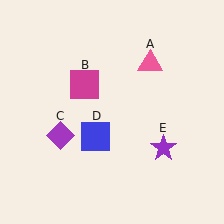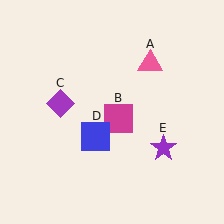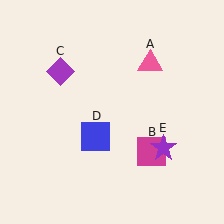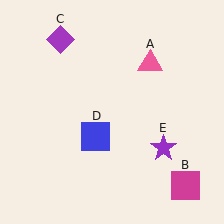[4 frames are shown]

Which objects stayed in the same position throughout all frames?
Pink triangle (object A) and blue square (object D) and purple star (object E) remained stationary.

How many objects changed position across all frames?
2 objects changed position: magenta square (object B), purple diamond (object C).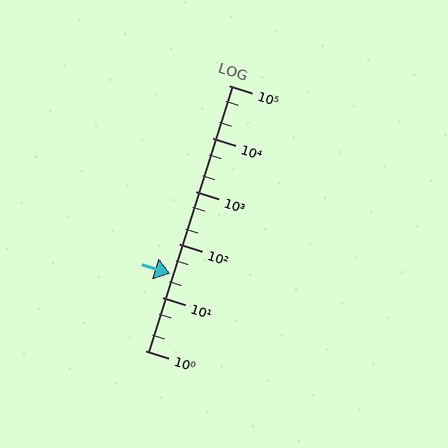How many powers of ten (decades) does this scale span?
The scale spans 5 decades, from 1 to 100000.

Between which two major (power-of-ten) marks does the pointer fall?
The pointer is between 10 and 100.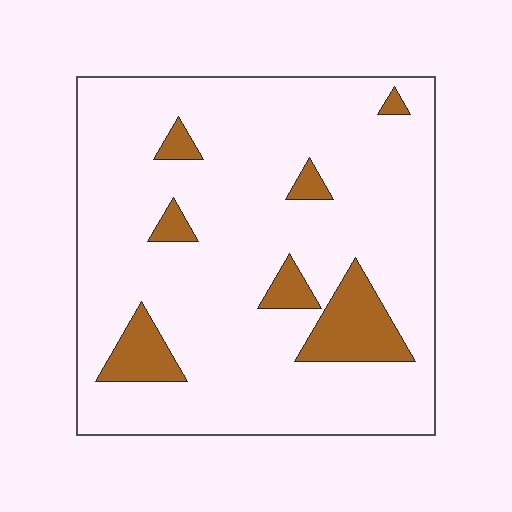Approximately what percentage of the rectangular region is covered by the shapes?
Approximately 10%.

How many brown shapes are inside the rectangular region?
7.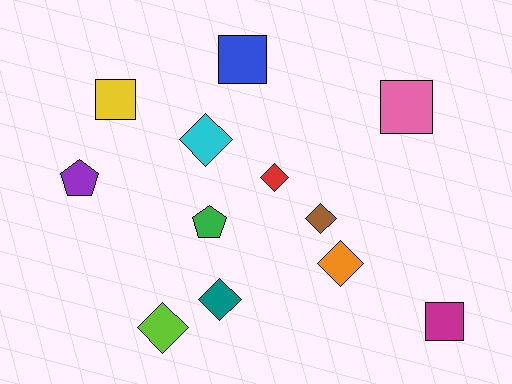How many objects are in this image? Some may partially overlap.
There are 12 objects.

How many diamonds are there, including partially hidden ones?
There are 6 diamonds.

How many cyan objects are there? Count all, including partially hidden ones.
There is 1 cyan object.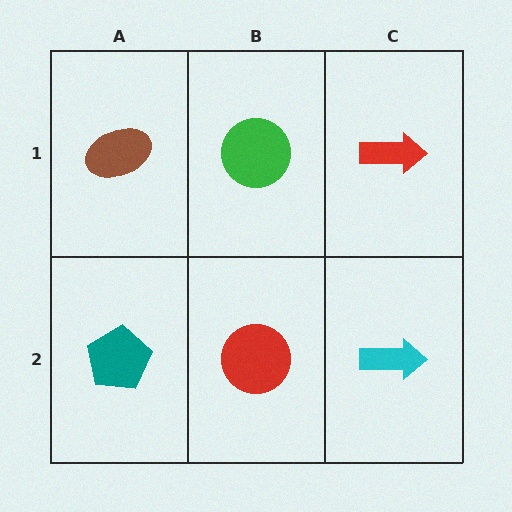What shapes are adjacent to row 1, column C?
A cyan arrow (row 2, column C), a green circle (row 1, column B).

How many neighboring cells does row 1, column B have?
3.